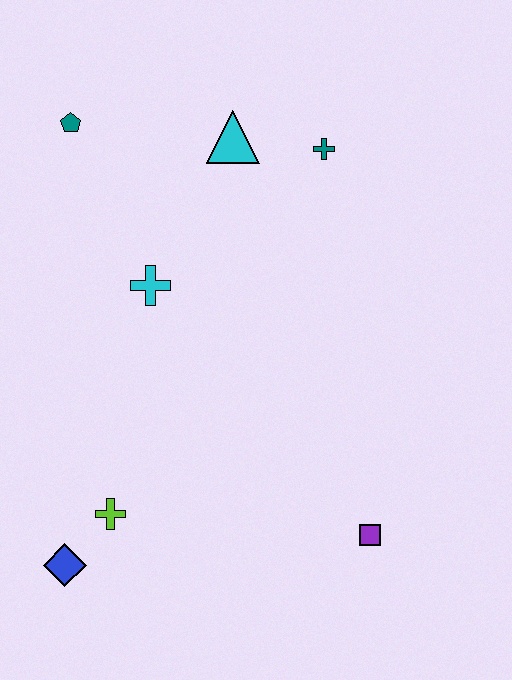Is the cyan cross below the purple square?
No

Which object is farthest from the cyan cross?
The purple square is farthest from the cyan cross.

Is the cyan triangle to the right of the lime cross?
Yes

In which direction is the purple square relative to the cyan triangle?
The purple square is below the cyan triangle.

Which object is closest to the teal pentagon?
The cyan triangle is closest to the teal pentagon.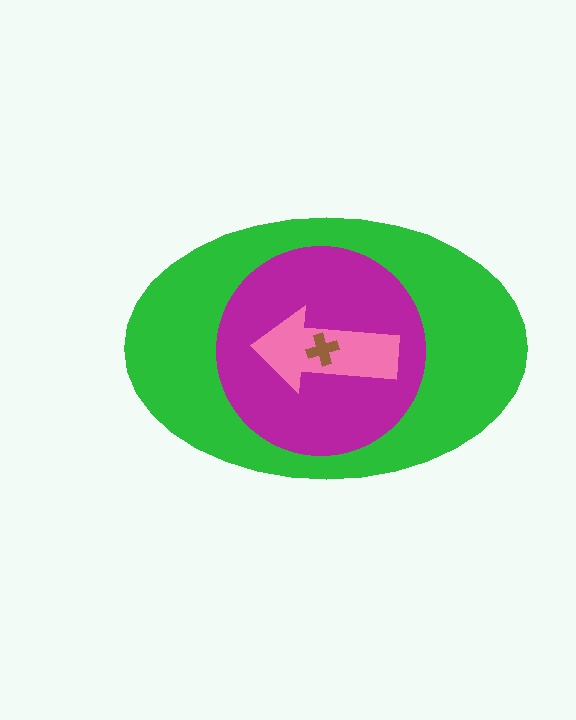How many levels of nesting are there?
4.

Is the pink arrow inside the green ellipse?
Yes.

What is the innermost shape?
The brown cross.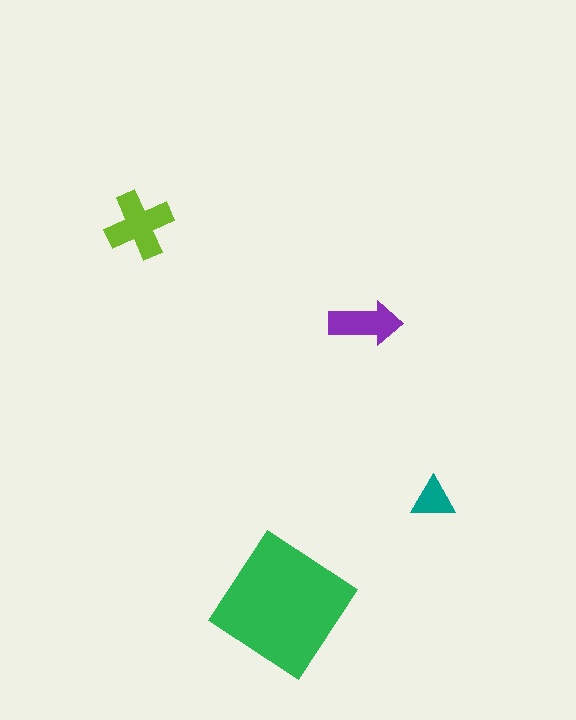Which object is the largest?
The green diamond.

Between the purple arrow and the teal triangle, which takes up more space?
The purple arrow.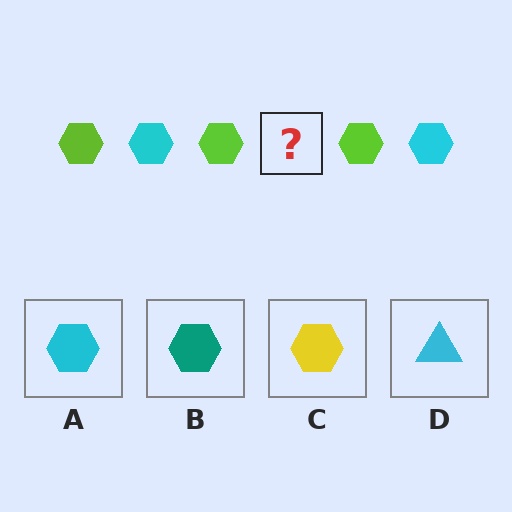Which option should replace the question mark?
Option A.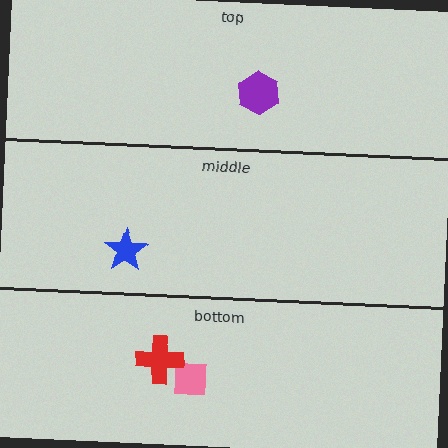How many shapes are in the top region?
1.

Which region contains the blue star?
The middle region.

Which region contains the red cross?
The bottom region.